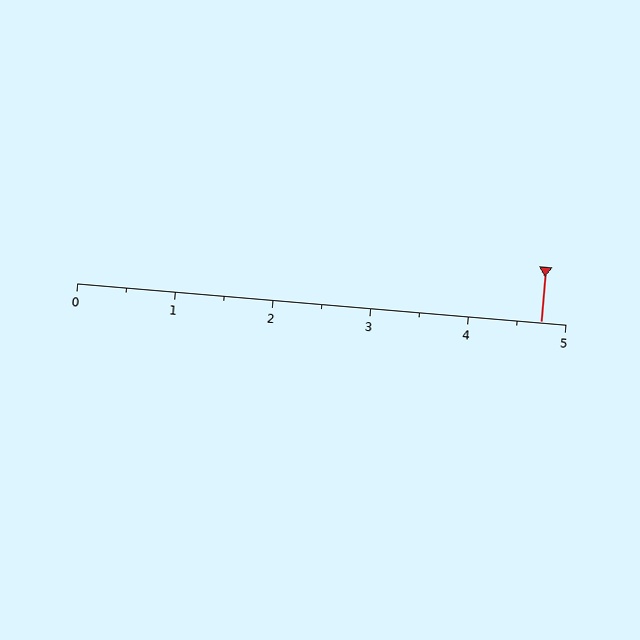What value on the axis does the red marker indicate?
The marker indicates approximately 4.8.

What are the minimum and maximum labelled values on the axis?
The axis runs from 0 to 5.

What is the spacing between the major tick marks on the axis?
The major ticks are spaced 1 apart.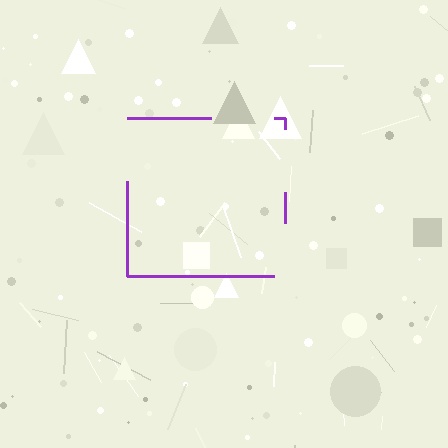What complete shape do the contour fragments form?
The contour fragments form a square.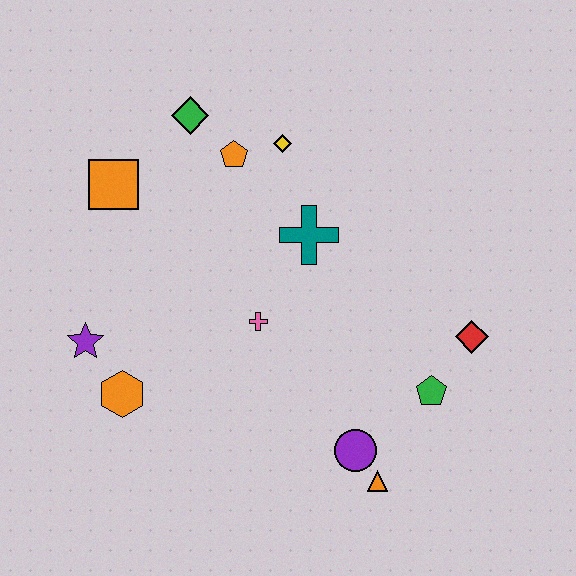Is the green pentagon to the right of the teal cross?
Yes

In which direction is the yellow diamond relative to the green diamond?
The yellow diamond is to the right of the green diamond.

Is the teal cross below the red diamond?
No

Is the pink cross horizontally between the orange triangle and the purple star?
Yes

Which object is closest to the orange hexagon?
The purple star is closest to the orange hexagon.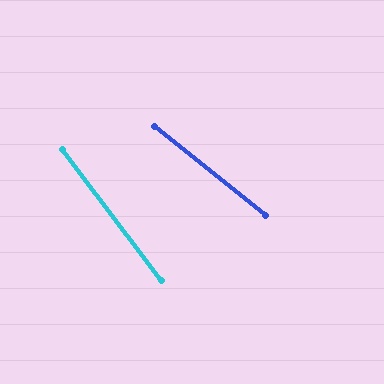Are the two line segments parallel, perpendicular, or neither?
Neither parallel nor perpendicular — they differ by about 14°.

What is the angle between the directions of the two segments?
Approximately 14 degrees.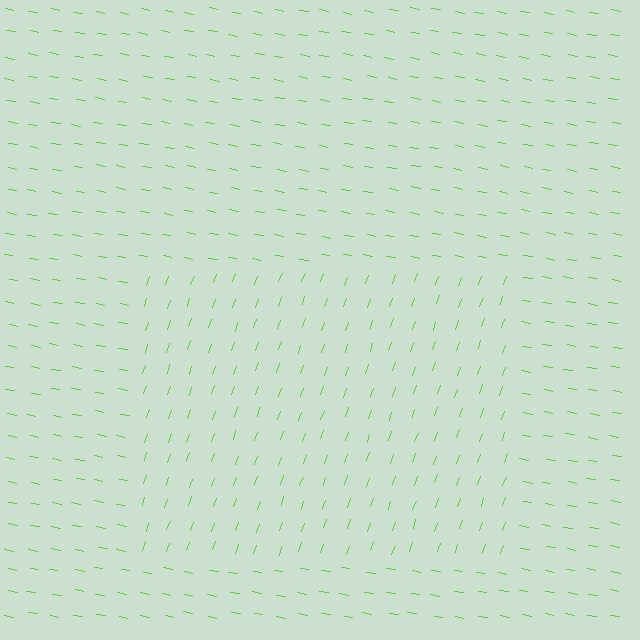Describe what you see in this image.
The image is filled with small lime line segments. A rectangle region in the image has lines oriented differently from the surrounding lines, creating a visible texture boundary.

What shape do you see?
I see a rectangle.